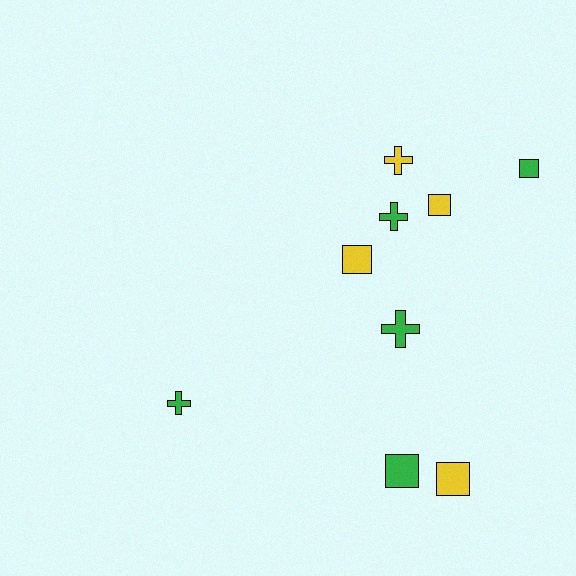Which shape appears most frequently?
Square, with 5 objects.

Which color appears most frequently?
Green, with 5 objects.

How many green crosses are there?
There are 3 green crosses.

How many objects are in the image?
There are 9 objects.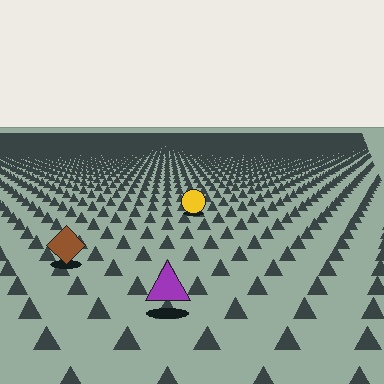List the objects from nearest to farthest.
From nearest to farthest: the purple triangle, the brown diamond, the yellow circle.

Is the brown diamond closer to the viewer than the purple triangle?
No. The purple triangle is closer — you can tell from the texture gradient: the ground texture is coarser near it.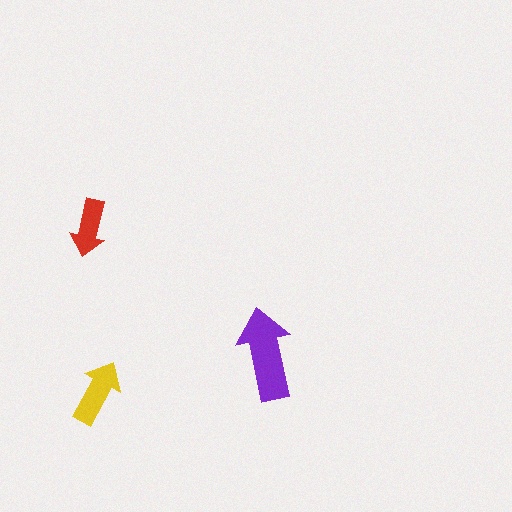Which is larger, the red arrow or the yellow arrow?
The yellow one.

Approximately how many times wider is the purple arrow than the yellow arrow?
About 1.5 times wider.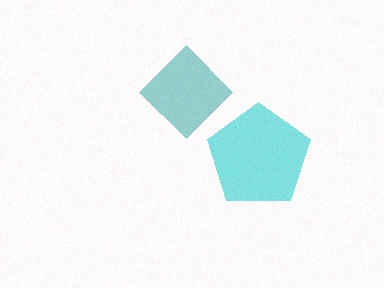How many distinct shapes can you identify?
There are 2 distinct shapes: a teal diamond, a cyan pentagon.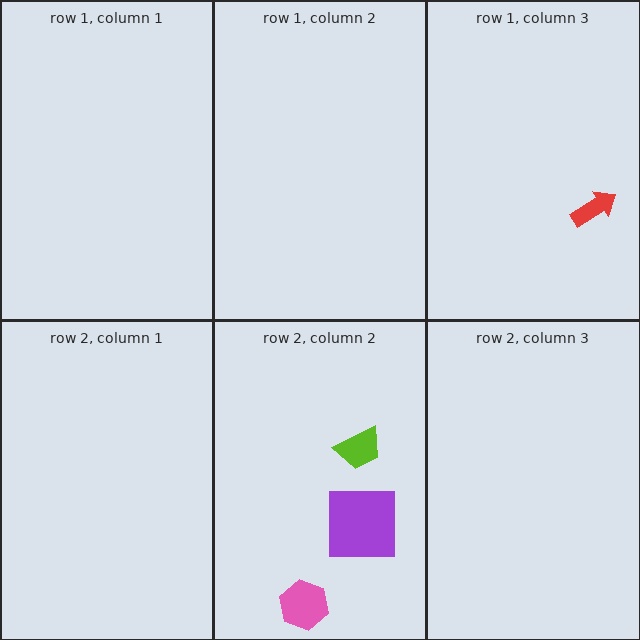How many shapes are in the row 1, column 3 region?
1.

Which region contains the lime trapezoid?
The row 2, column 2 region.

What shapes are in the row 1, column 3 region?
The red arrow.